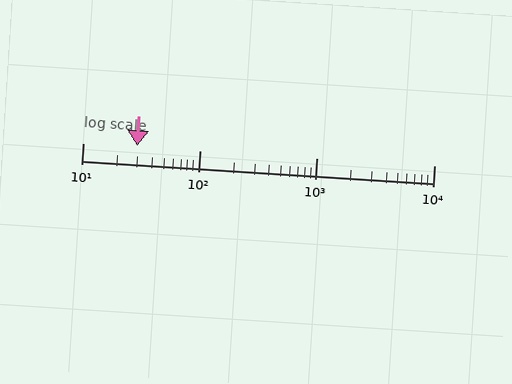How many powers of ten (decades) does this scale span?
The scale spans 3 decades, from 10 to 10000.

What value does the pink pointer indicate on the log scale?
The pointer indicates approximately 29.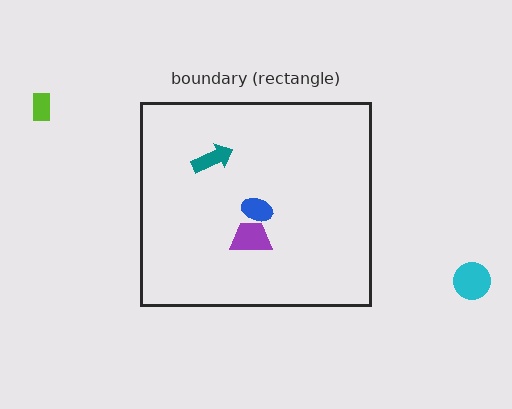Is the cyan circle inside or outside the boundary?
Outside.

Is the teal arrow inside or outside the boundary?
Inside.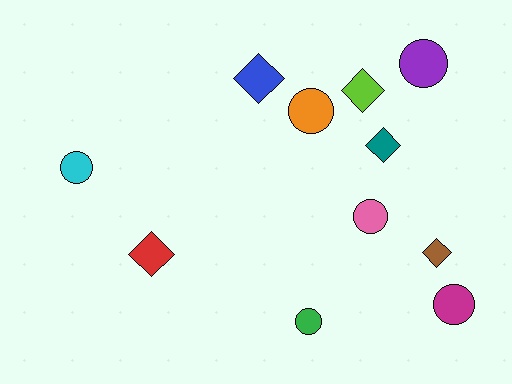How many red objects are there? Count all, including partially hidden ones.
There is 1 red object.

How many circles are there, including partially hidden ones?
There are 6 circles.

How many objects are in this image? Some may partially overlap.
There are 11 objects.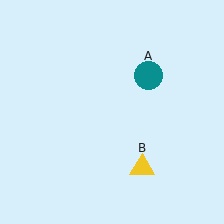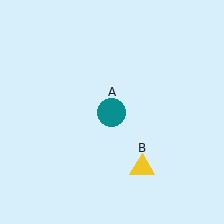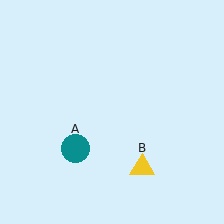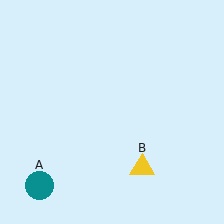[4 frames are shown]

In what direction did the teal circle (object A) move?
The teal circle (object A) moved down and to the left.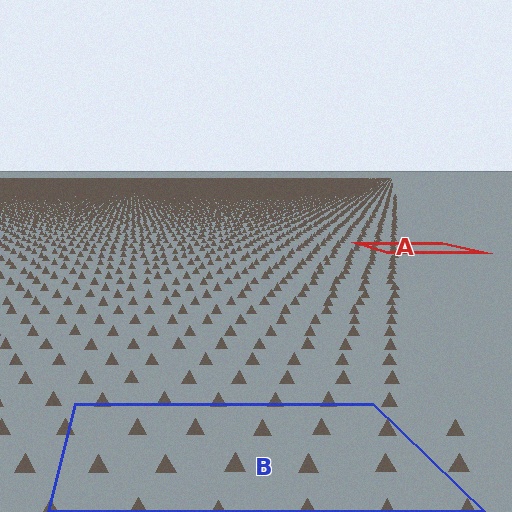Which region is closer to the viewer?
Region B is closer. The texture elements there are larger and more spread out.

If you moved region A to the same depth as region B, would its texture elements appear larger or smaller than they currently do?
They would appear larger. At a closer depth, the same texture elements are projected at a bigger on-screen size.